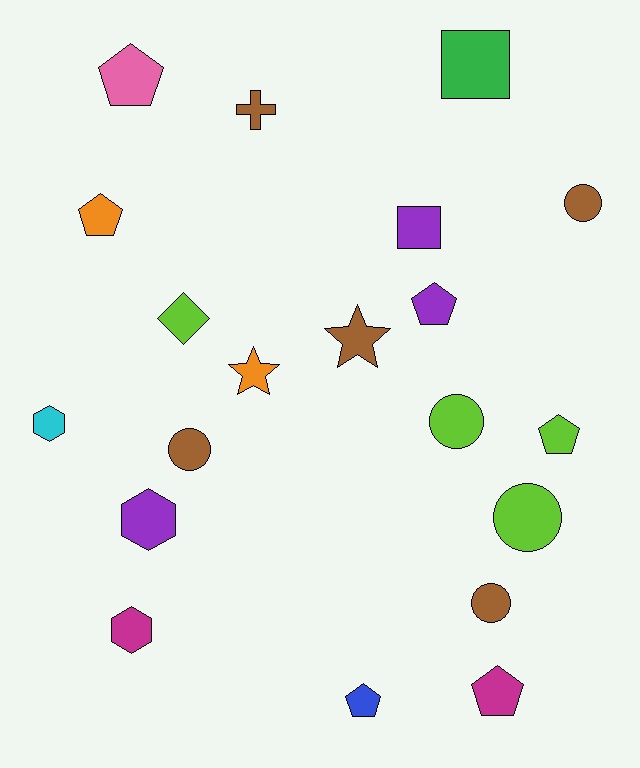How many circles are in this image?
There are 5 circles.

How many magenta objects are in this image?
There are 2 magenta objects.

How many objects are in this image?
There are 20 objects.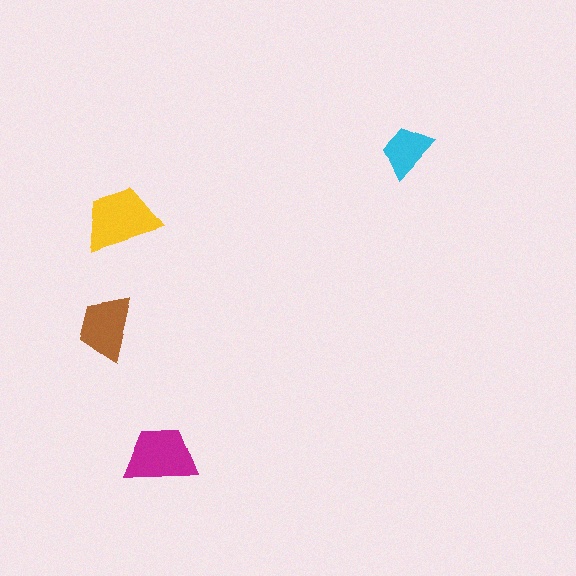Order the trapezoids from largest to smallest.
the yellow one, the magenta one, the brown one, the cyan one.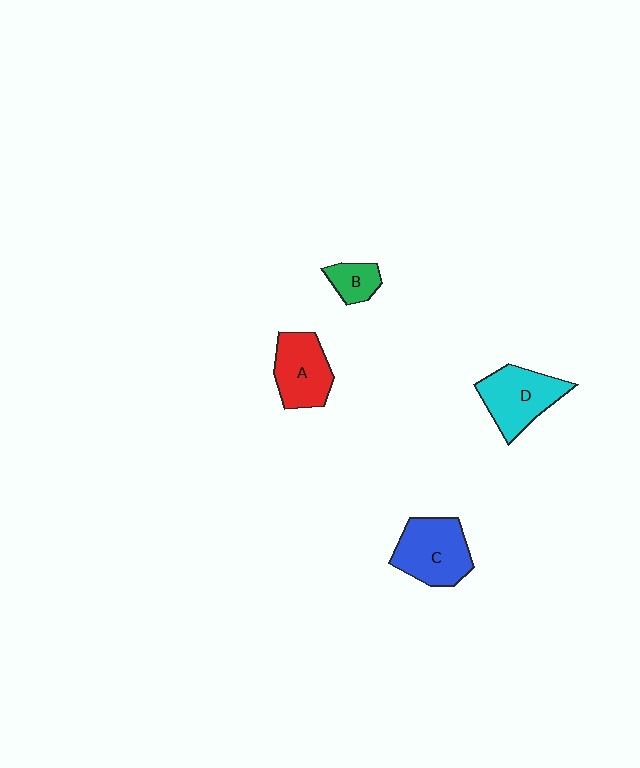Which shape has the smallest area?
Shape B (green).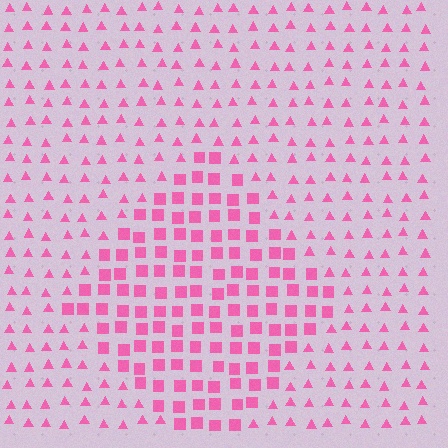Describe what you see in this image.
The image is filled with small pink elements arranged in a uniform grid. A diamond-shaped region contains squares, while the surrounding area contains triangles. The boundary is defined purely by the change in element shape.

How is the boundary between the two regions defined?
The boundary is defined by a change in element shape: squares inside vs. triangles outside. All elements share the same color and spacing.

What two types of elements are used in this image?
The image uses squares inside the diamond region and triangles outside it.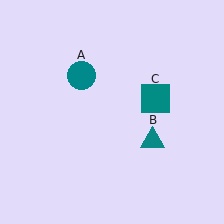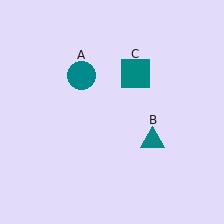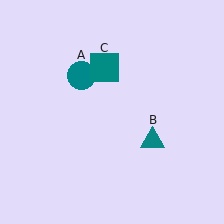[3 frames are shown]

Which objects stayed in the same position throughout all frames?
Teal circle (object A) and teal triangle (object B) remained stationary.